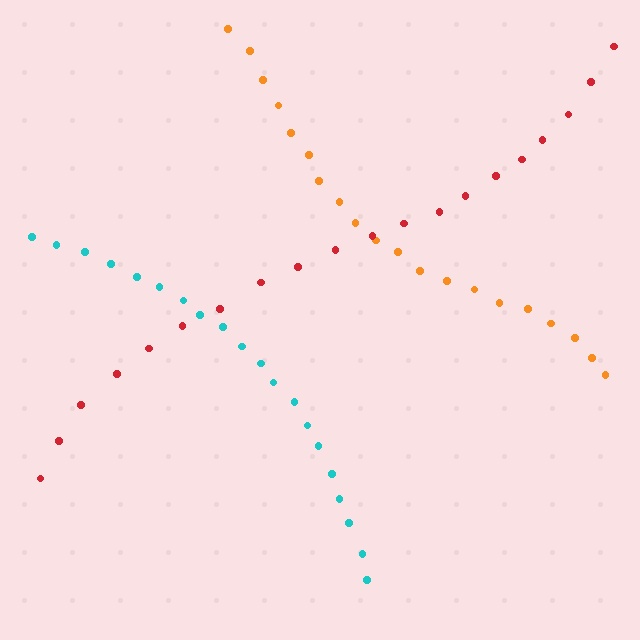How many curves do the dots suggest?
There are 3 distinct paths.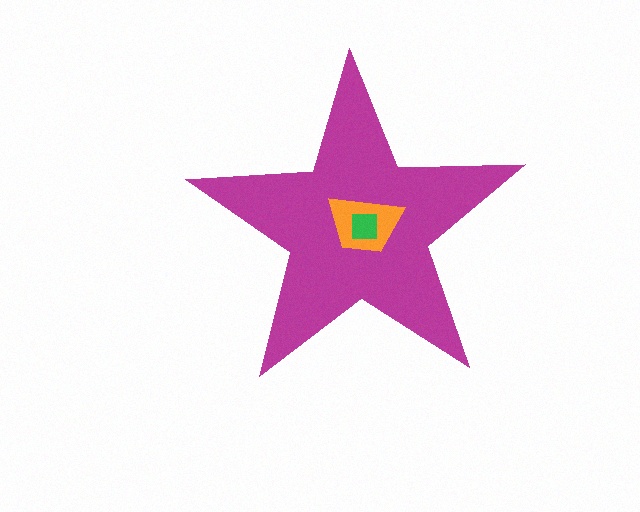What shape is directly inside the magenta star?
The orange trapezoid.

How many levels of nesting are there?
3.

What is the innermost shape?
The green square.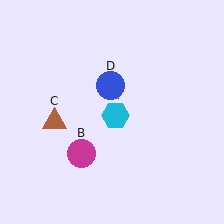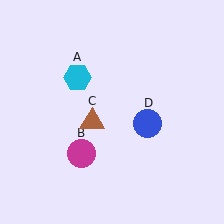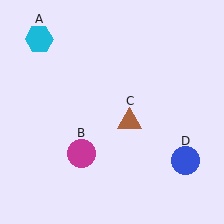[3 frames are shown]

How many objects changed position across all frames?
3 objects changed position: cyan hexagon (object A), brown triangle (object C), blue circle (object D).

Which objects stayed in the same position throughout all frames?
Magenta circle (object B) remained stationary.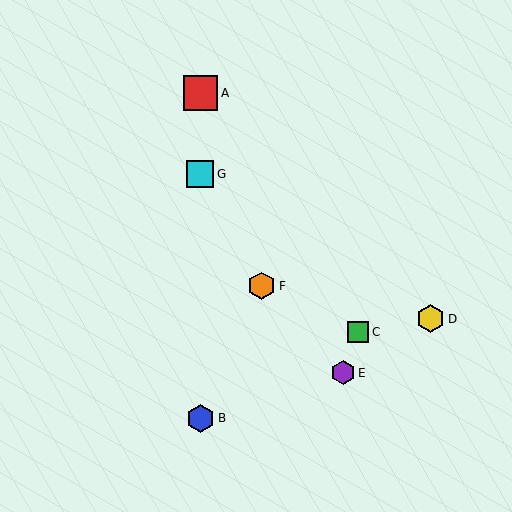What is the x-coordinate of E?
Object E is at x≈343.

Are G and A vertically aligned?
Yes, both are at x≈200.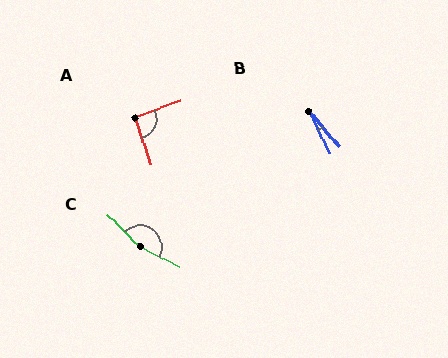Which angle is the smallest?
B, at approximately 15 degrees.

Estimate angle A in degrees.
Approximately 93 degrees.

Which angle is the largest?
C, at approximately 161 degrees.